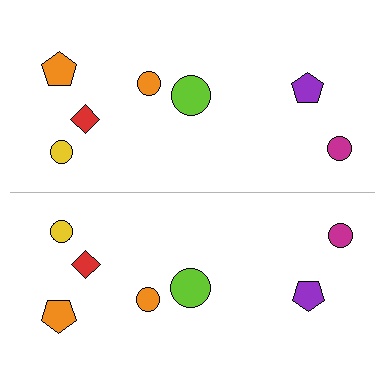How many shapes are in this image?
There are 14 shapes in this image.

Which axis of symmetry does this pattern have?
The pattern has a horizontal axis of symmetry running through the center of the image.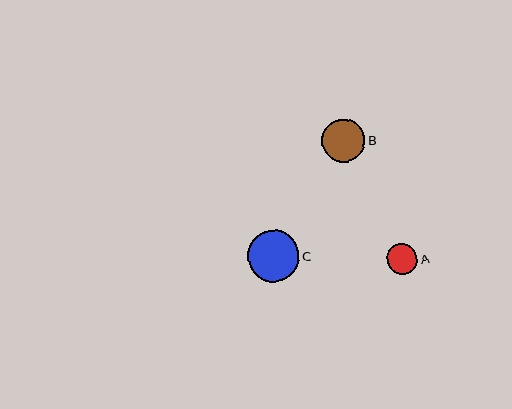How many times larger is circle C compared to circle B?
Circle C is approximately 1.2 times the size of circle B.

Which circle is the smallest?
Circle A is the smallest with a size of approximately 30 pixels.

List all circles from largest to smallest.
From largest to smallest: C, B, A.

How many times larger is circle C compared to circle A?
Circle C is approximately 1.7 times the size of circle A.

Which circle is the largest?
Circle C is the largest with a size of approximately 52 pixels.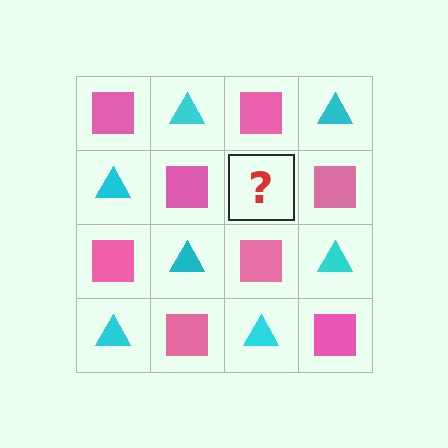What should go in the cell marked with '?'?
The missing cell should contain a cyan triangle.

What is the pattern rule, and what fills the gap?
The rule is that it alternates pink square and cyan triangle in a checkerboard pattern. The gap should be filled with a cyan triangle.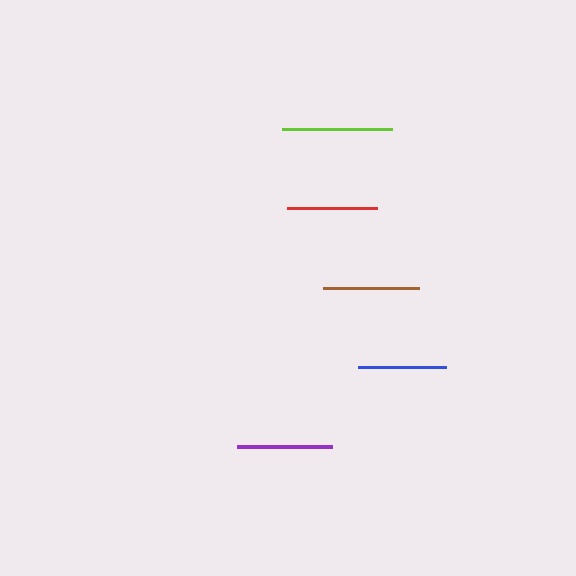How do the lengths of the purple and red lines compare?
The purple and red lines are approximately the same length.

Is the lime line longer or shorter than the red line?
The lime line is longer than the red line.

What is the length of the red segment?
The red segment is approximately 90 pixels long.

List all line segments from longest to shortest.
From longest to shortest: lime, brown, purple, red, blue.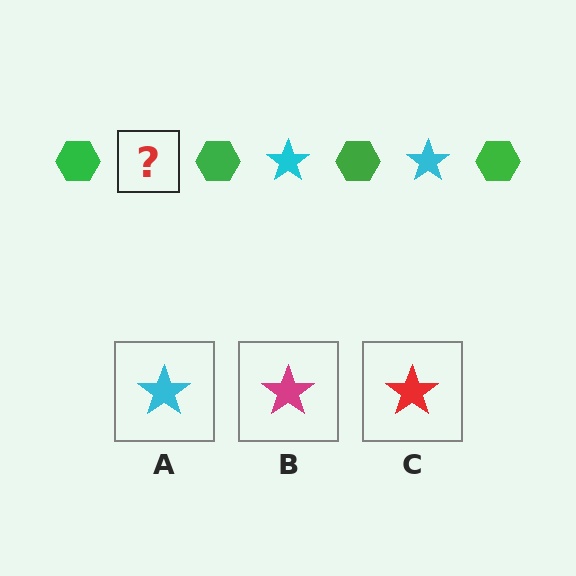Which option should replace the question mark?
Option A.